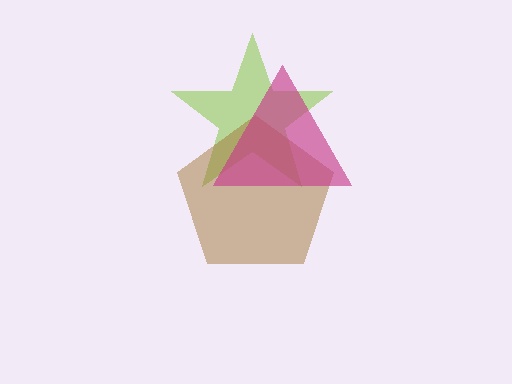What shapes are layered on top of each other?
The layered shapes are: a lime star, a brown pentagon, a magenta triangle.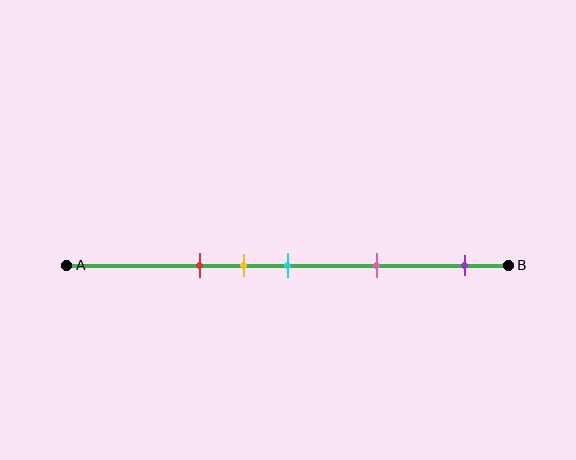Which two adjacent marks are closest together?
The yellow and cyan marks are the closest adjacent pair.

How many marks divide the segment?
There are 5 marks dividing the segment.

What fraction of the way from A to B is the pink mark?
The pink mark is approximately 70% (0.7) of the way from A to B.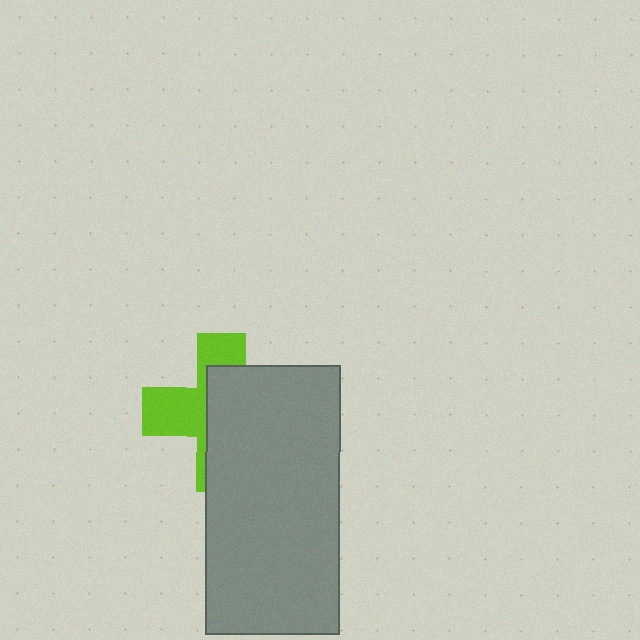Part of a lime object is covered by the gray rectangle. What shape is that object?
It is a cross.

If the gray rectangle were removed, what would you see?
You would see the complete lime cross.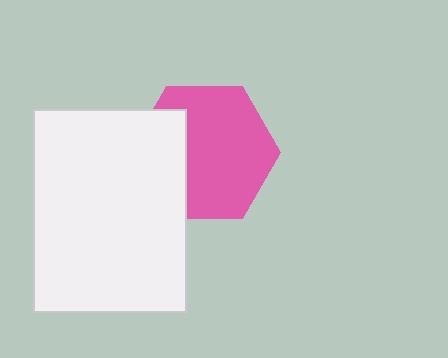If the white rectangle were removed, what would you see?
You would see the complete pink hexagon.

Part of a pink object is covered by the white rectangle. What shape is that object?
It is a hexagon.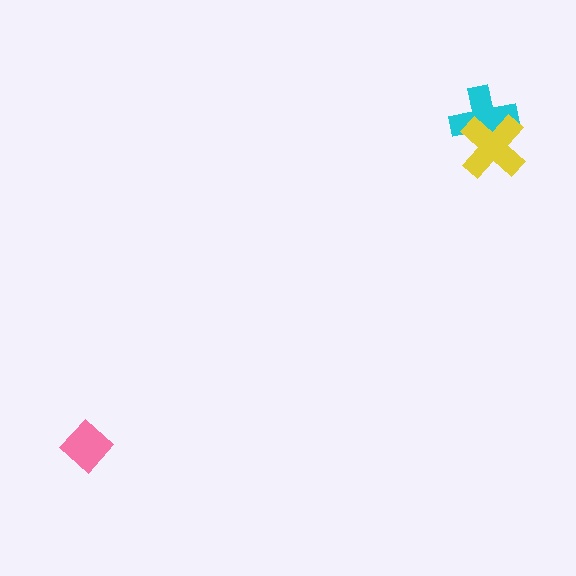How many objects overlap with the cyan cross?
1 object overlaps with the cyan cross.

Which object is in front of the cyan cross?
The yellow cross is in front of the cyan cross.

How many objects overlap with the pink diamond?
0 objects overlap with the pink diamond.